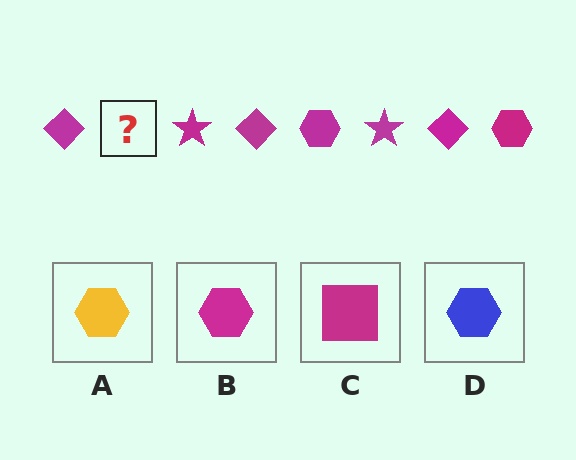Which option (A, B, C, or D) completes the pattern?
B.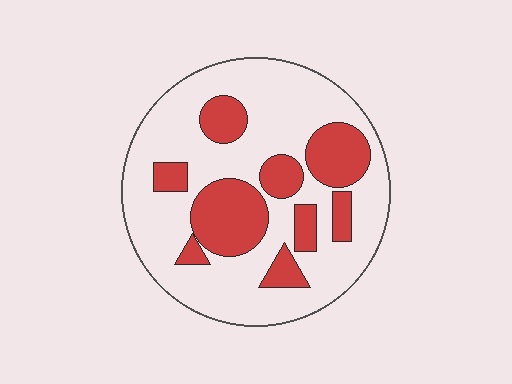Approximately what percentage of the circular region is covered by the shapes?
Approximately 30%.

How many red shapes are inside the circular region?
9.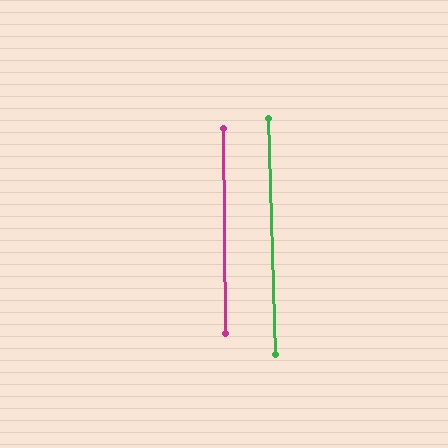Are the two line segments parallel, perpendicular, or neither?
Parallel — their directions differ by only 1.2°.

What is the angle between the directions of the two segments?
Approximately 1 degree.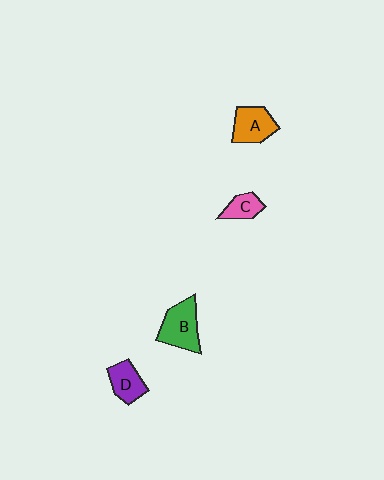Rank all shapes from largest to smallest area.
From largest to smallest: B (green), A (orange), D (purple), C (pink).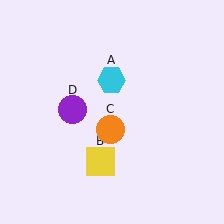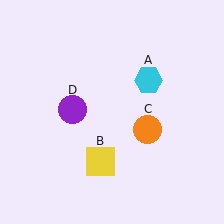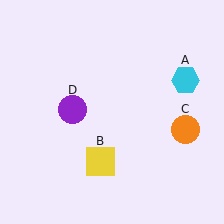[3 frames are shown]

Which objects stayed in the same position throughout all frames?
Yellow square (object B) and purple circle (object D) remained stationary.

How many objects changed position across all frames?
2 objects changed position: cyan hexagon (object A), orange circle (object C).